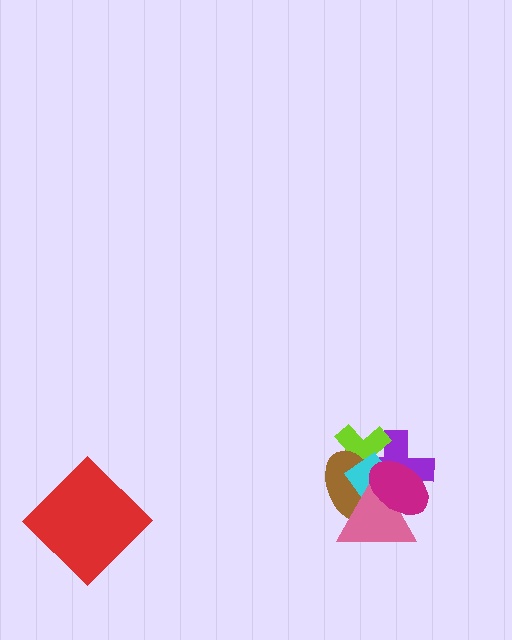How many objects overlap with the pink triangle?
5 objects overlap with the pink triangle.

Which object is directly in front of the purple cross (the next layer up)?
The lime cross is directly in front of the purple cross.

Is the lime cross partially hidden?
Yes, it is partially covered by another shape.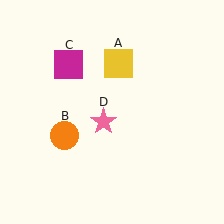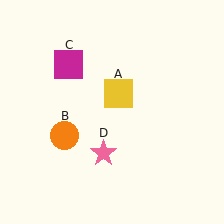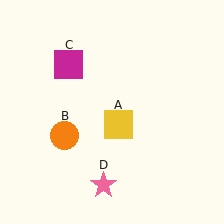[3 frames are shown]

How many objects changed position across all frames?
2 objects changed position: yellow square (object A), pink star (object D).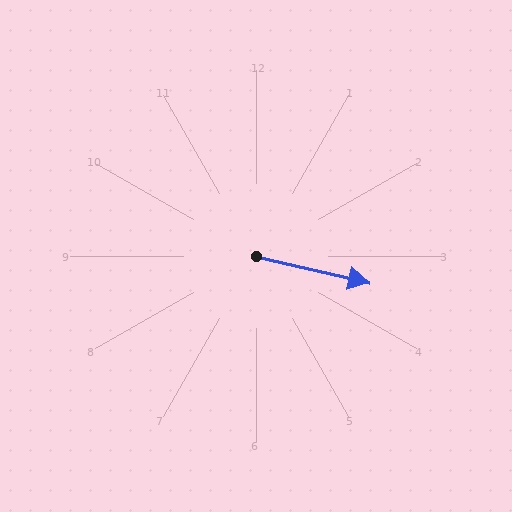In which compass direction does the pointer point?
East.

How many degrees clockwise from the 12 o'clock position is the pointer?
Approximately 103 degrees.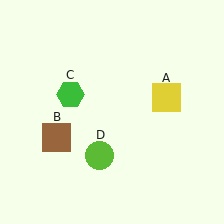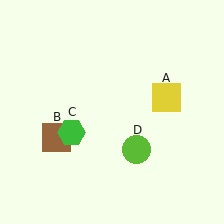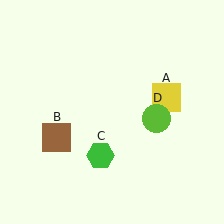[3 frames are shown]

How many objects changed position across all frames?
2 objects changed position: green hexagon (object C), lime circle (object D).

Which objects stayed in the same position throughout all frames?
Yellow square (object A) and brown square (object B) remained stationary.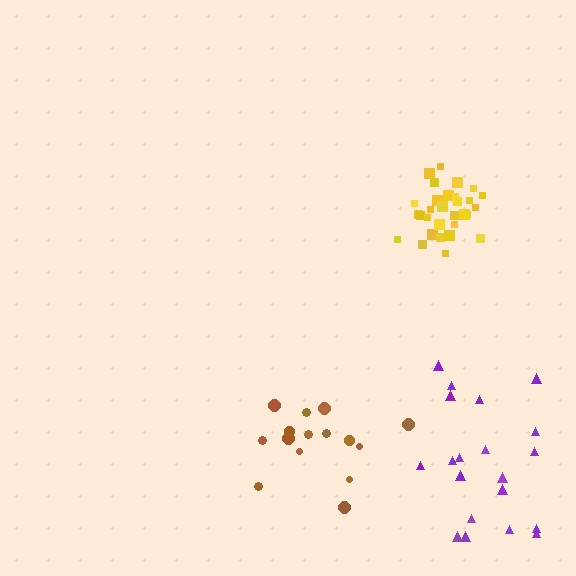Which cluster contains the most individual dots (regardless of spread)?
Yellow (31).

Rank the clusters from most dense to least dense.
yellow, brown, purple.